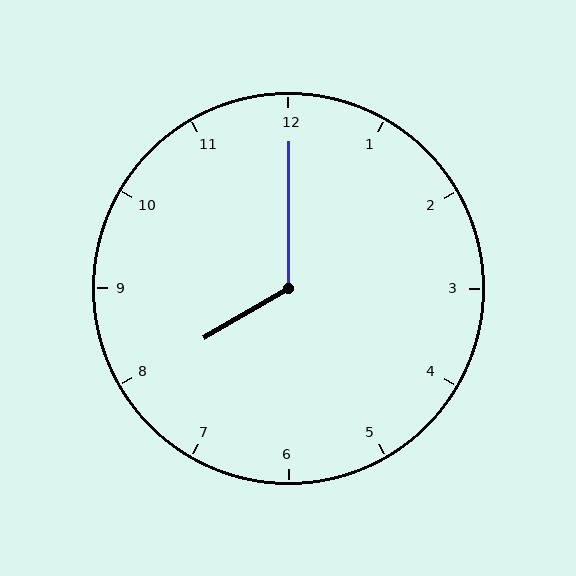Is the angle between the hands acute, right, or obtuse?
It is obtuse.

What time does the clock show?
8:00.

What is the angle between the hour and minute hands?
Approximately 120 degrees.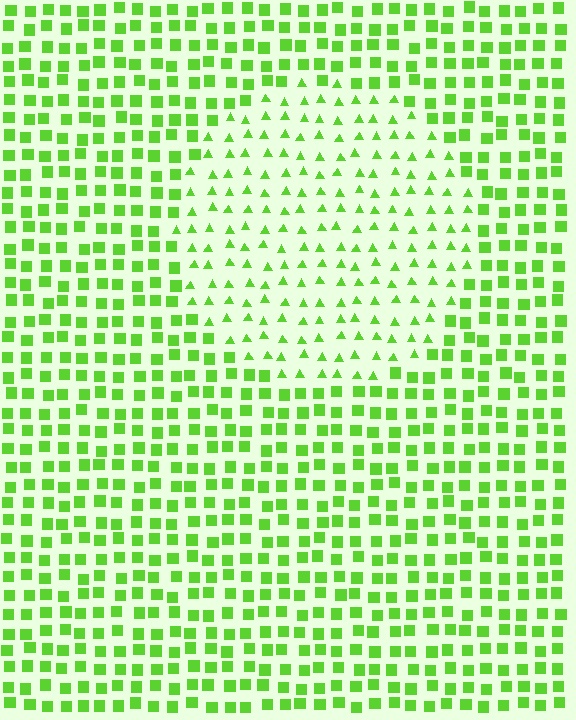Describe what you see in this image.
The image is filled with small lime elements arranged in a uniform grid. A circle-shaped region contains triangles, while the surrounding area contains squares. The boundary is defined purely by the change in element shape.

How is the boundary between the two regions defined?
The boundary is defined by a change in element shape: triangles inside vs. squares outside. All elements share the same color and spacing.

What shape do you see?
I see a circle.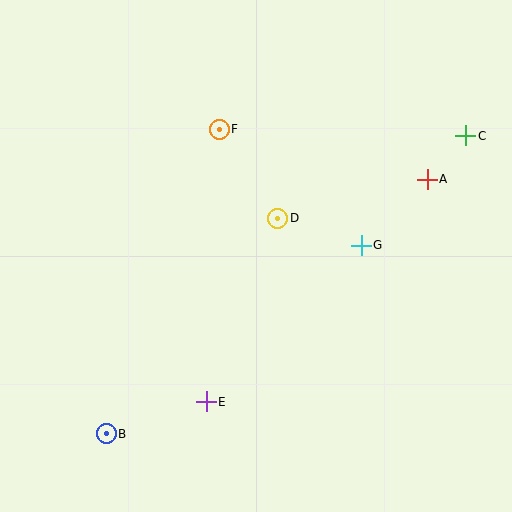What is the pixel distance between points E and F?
The distance between E and F is 273 pixels.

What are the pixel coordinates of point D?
Point D is at (278, 218).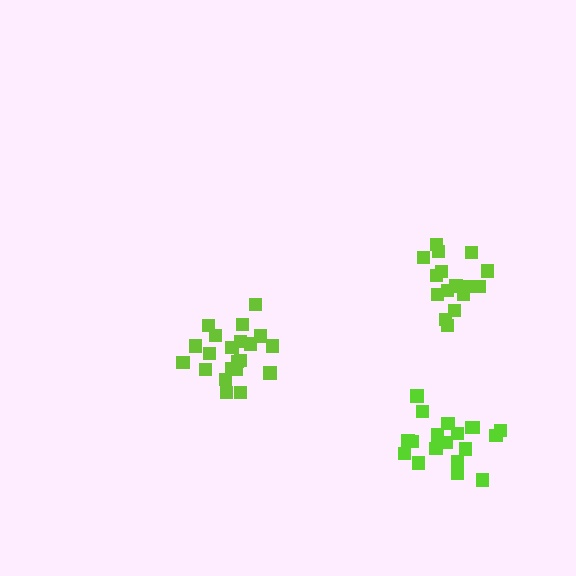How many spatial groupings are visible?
There are 3 spatial groupings.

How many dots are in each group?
Group 1: 21 dots, Group 2: 19 dots, Group 3: 17 dots (57 total).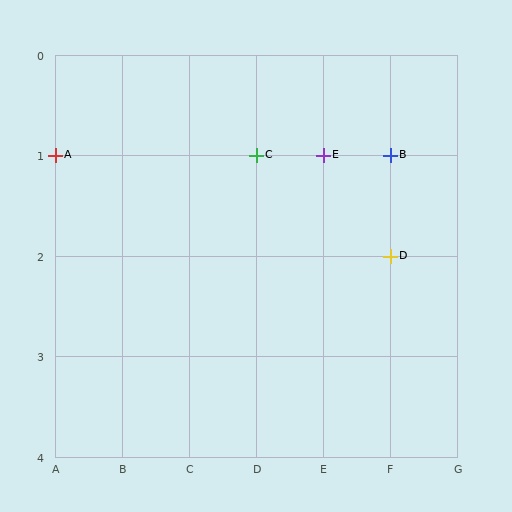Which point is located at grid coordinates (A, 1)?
Point A is at (A, 1).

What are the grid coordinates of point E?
Point E is at grid coordinates (E, 1).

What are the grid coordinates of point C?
Point C is at grid coordinates (D, 1).